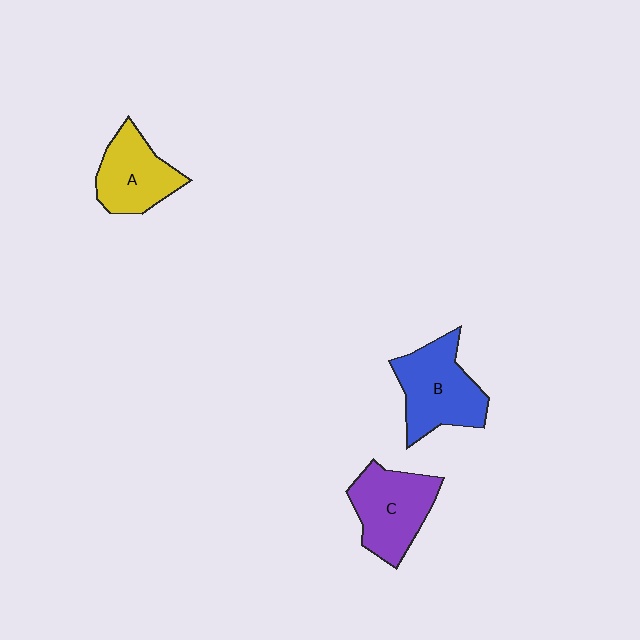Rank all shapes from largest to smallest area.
From largest to smallest: B (blue), C (purple), A (yellow).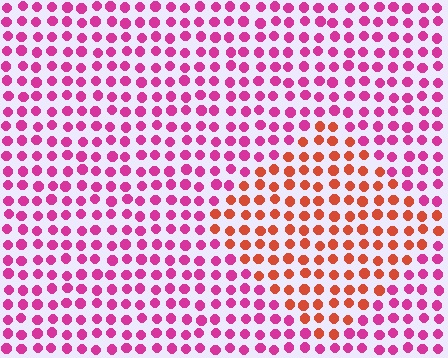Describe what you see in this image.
The image is filled with small magenta elements in a uniform arrangement. A diamond-shaped region is visible where the elements are tinted to a slightly different hue, forming a subtle color boundary.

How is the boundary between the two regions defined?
The boundary is defined purely by a slight shift in hue (about 47 degrees). Spacing, size, and orientation are identical on both sides.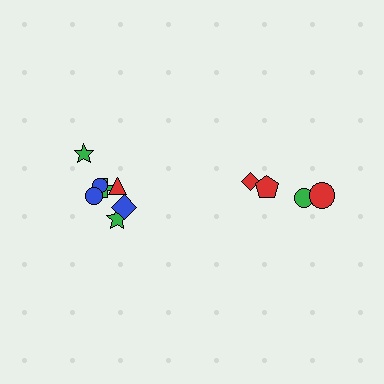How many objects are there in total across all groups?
There are 11 objects.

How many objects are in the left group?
There are 7 objects.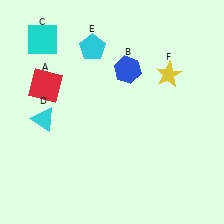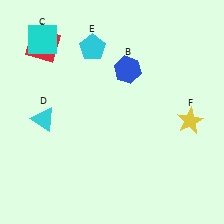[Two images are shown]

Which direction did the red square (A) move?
The red square (A) moved up.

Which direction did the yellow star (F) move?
The yellow star (F) moved down.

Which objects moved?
The objects that moved are: the red square (A), the yellow star (F).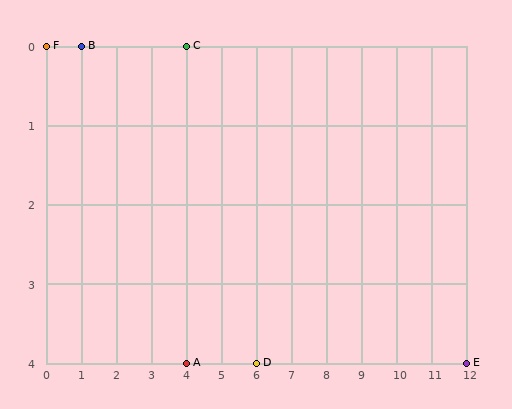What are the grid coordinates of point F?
Point F is at grid coordinates (0, 0).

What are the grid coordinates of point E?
Point E is at grid coordinates (12, 4).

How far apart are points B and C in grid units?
Points B and C are 3 columns apart.